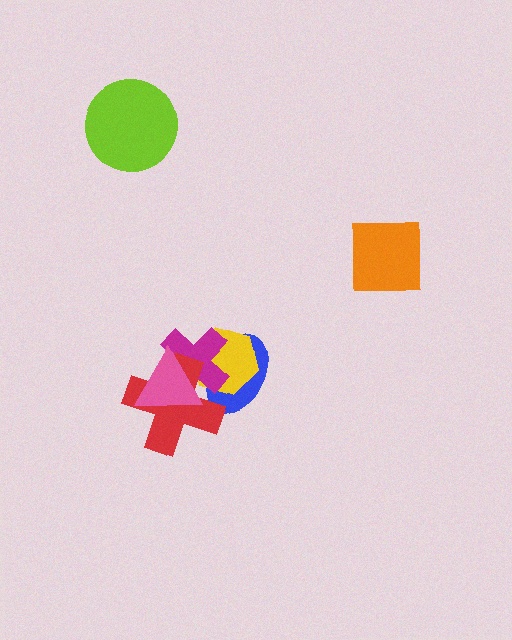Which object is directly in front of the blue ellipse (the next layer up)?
The yellow hexagon is directly in front of the blue ellipse.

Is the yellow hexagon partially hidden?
Yes, it is partially covered by another shape.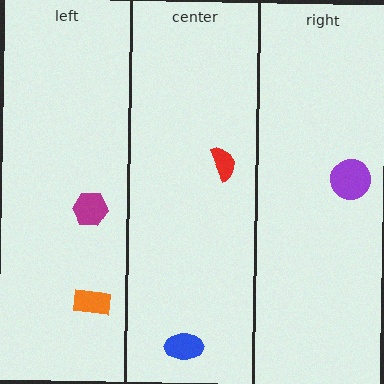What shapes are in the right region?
The purple circle.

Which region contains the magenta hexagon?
The left region.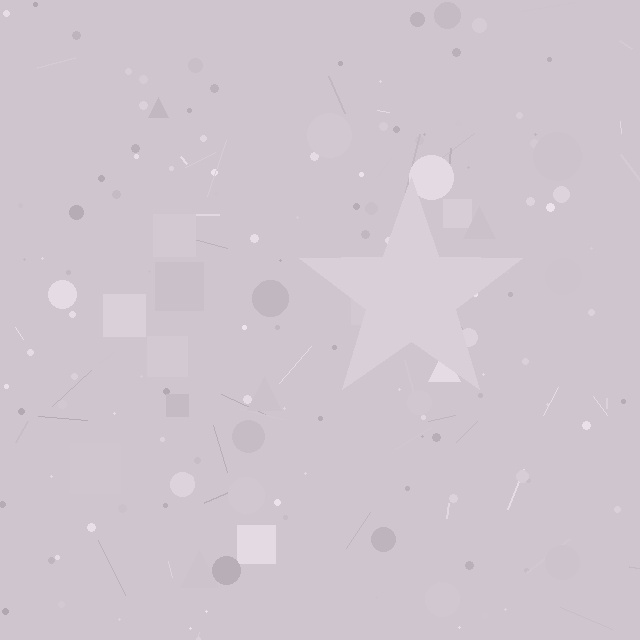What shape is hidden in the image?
A star is hidden in the image.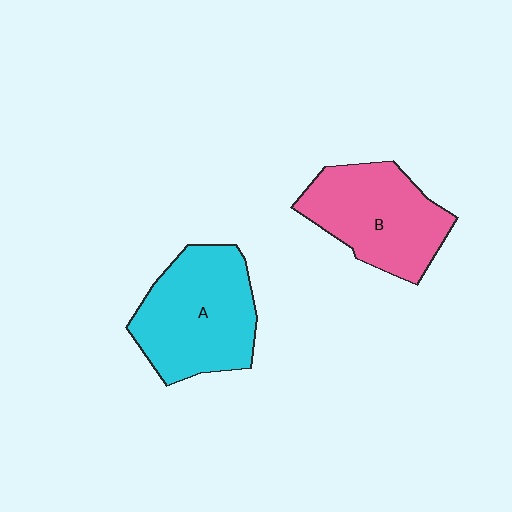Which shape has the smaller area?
Shape B (pink).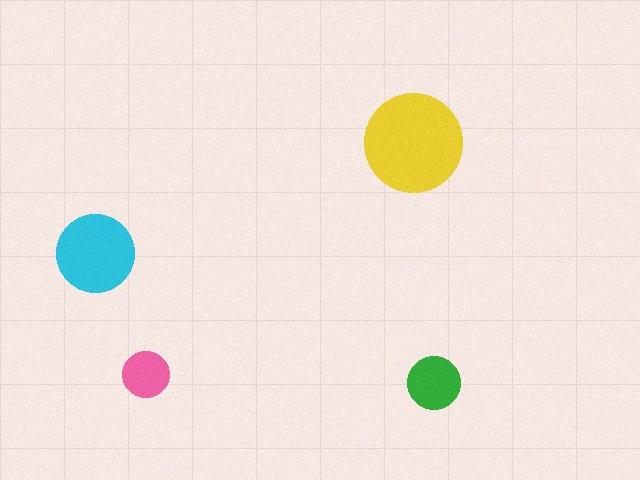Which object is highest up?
The yellow circle is topmost.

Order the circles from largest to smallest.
the yellow one, the cyan one, the green one, the pink one.